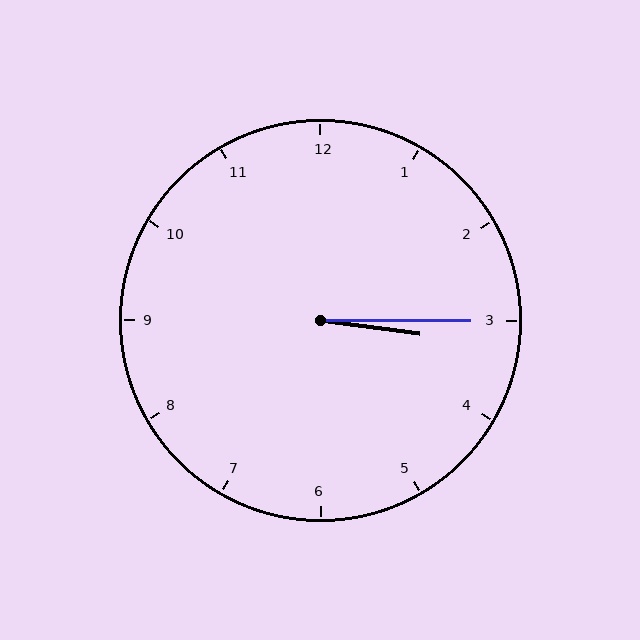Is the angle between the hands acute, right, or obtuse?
It is acute.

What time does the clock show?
3:15.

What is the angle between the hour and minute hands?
Approximately 8 degrees.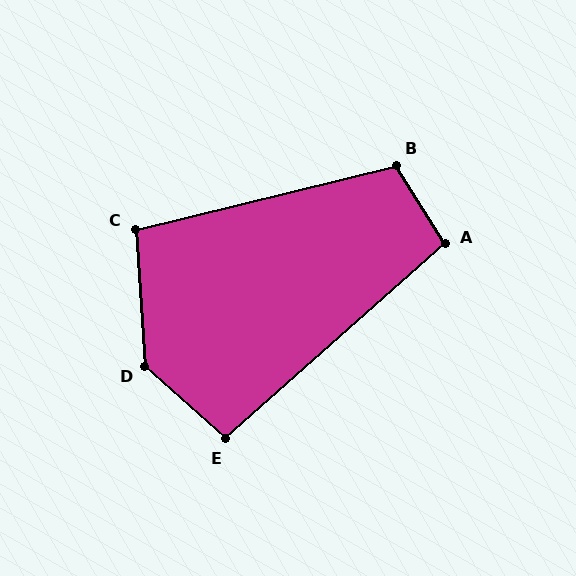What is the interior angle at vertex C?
Approximately 100 degrees (obtuse).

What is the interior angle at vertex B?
Approximately 108 degrees (obtuse).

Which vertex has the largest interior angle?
D, at approximately 136 degrees.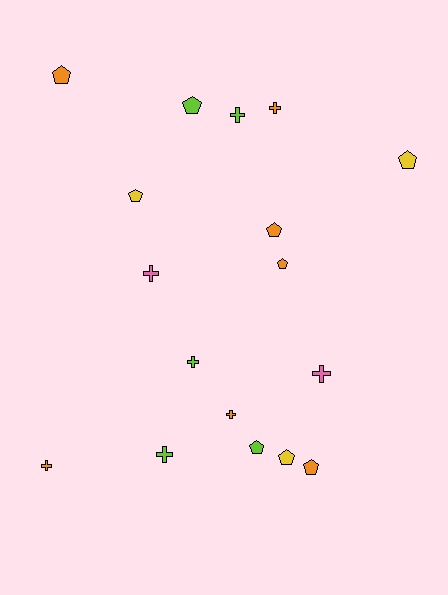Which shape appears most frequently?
Pentagon, with 9 objects.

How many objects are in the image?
There are 17 objects.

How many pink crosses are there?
There are 2 pink crosses.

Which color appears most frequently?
Orange, with 7 objects.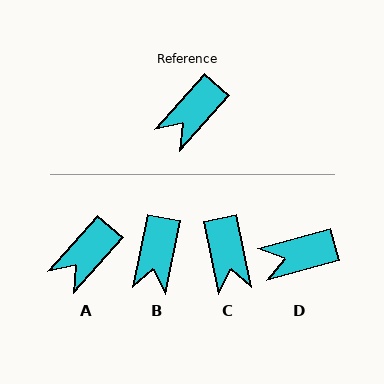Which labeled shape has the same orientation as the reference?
A.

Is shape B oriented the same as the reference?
No, it is off by about 30 degrees.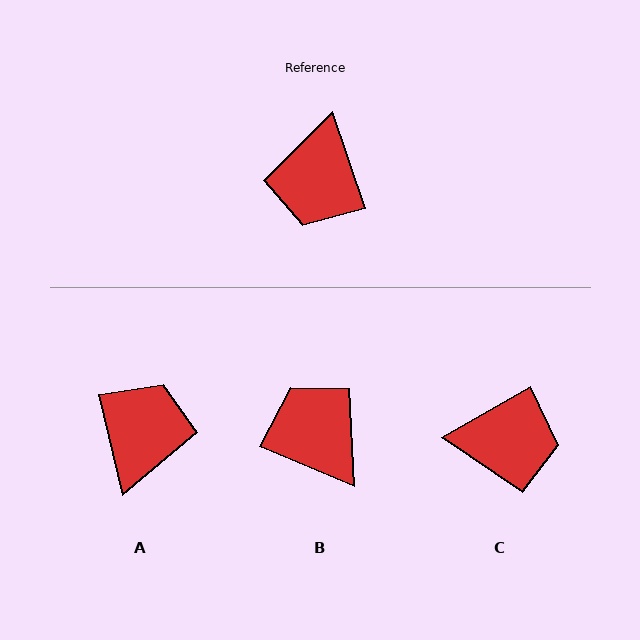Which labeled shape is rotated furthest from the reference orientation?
A, about 175 degrees away.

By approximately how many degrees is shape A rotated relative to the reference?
Approximately 175 degrees counter-clockwise.